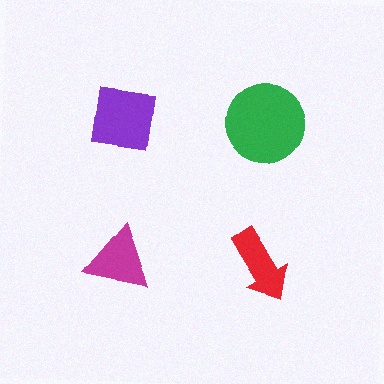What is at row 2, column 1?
A magenta triangle.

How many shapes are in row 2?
2 shapes.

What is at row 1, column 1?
A purple square.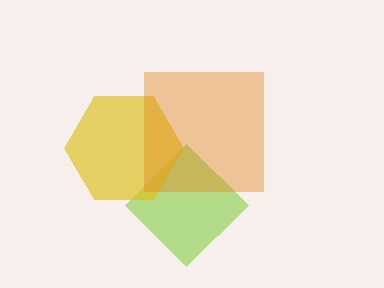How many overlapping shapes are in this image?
There are 3 overlapping shapes in the image.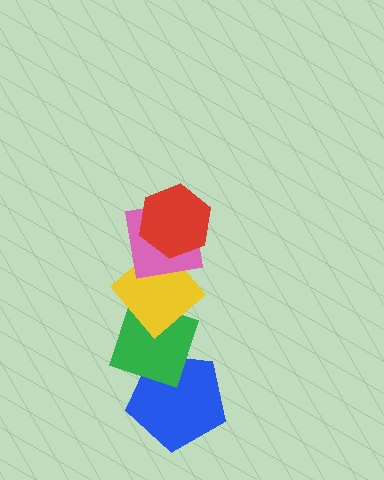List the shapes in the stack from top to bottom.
From top to bottom: the red hexagon, the pink square, the yellow diamond, the green diamond, the blue pentagon.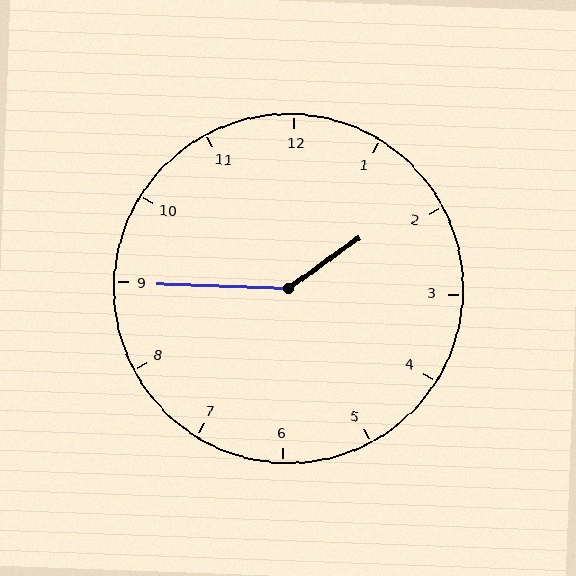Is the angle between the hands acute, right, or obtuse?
It is obtuse.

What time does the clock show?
1:45.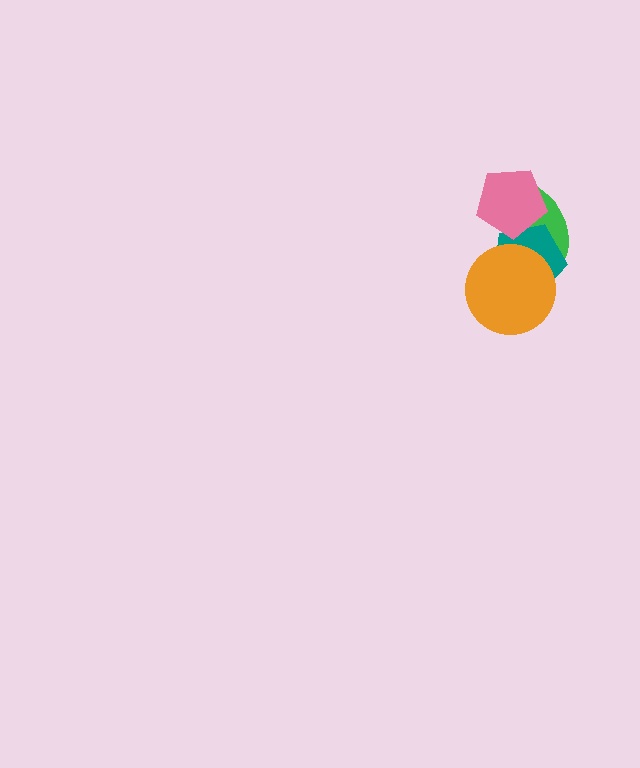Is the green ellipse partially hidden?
Yes, it is partially covered by another shape.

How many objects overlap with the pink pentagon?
2 objects overlap with the pink pentagon.